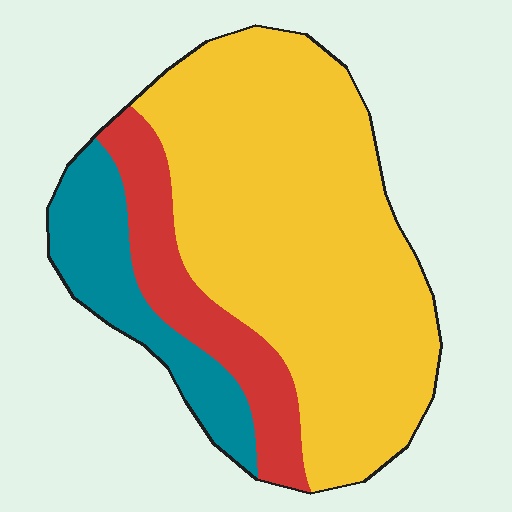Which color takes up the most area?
Yellow, at roughly 65%.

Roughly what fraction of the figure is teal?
Teal covers roughly 15% of the figure.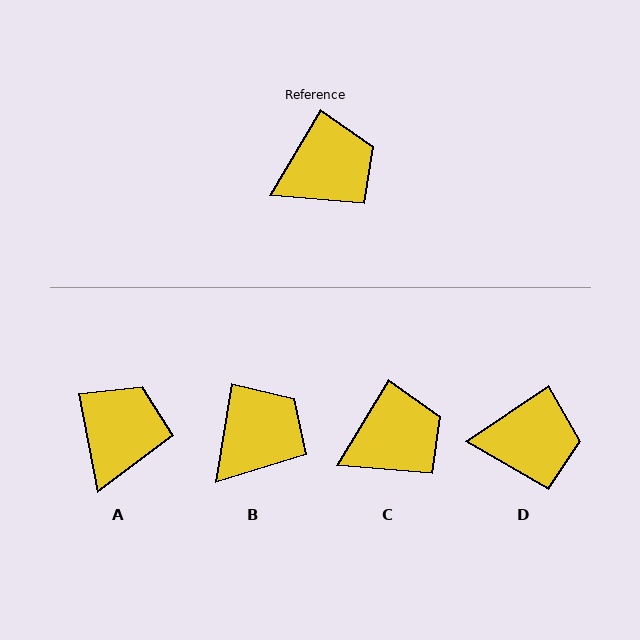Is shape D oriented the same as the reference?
No, it is off by about 25 degrees.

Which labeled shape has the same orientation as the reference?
C.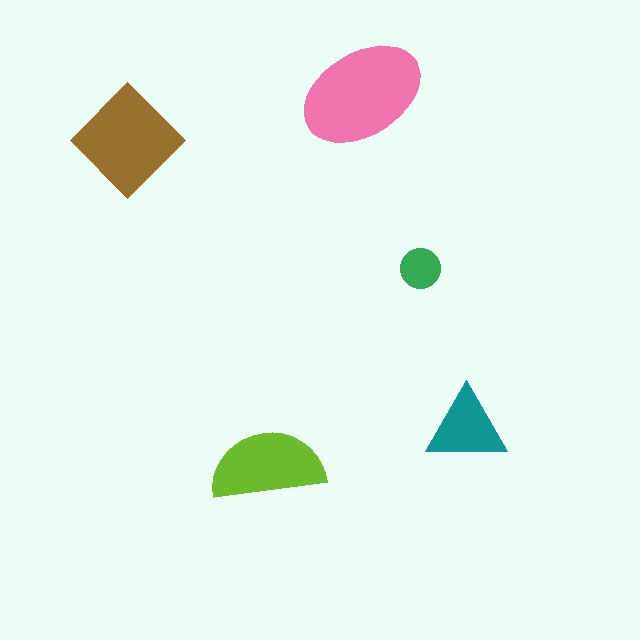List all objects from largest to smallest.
The pink ellipse, the brown diamond, the lime semicircle, the teal triangle, the green circle.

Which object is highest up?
The pink ellipse is topmost.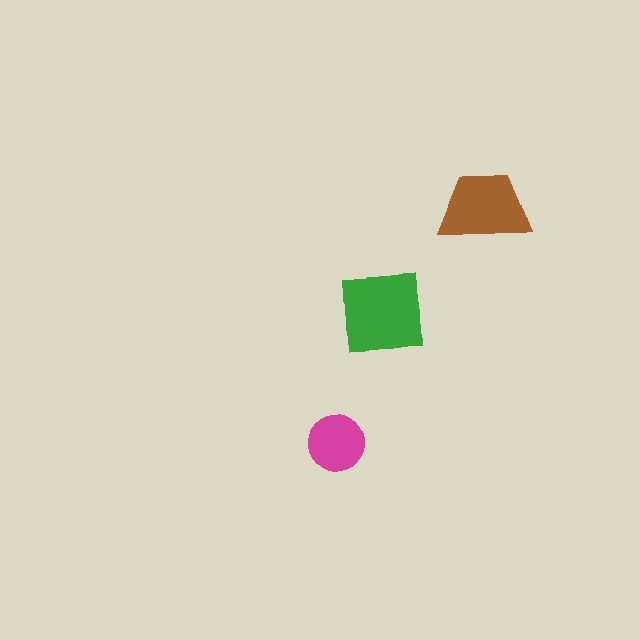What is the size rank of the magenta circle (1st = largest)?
3rd.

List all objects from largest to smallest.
The green square, the brown trapezoid, the magenta circle.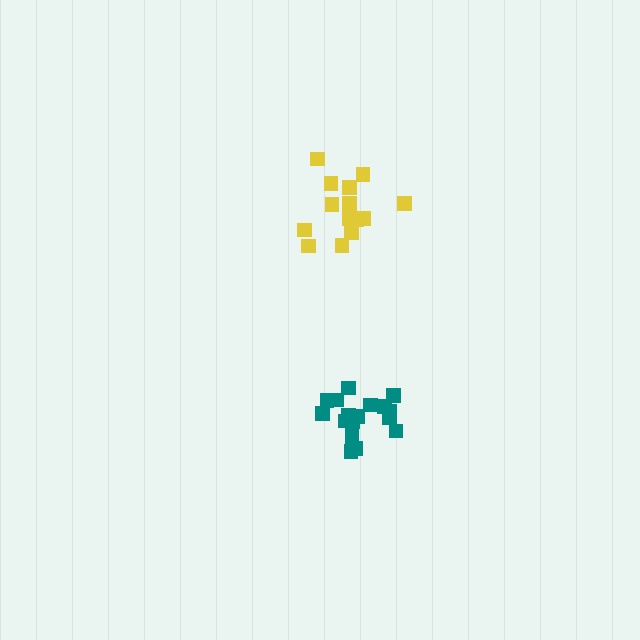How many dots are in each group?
Group 1: 15 dots, Group 2: 17 dots (32 total).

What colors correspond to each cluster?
The clusters are colored: yellow, teal.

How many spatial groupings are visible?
There are 2 spatial groupings.